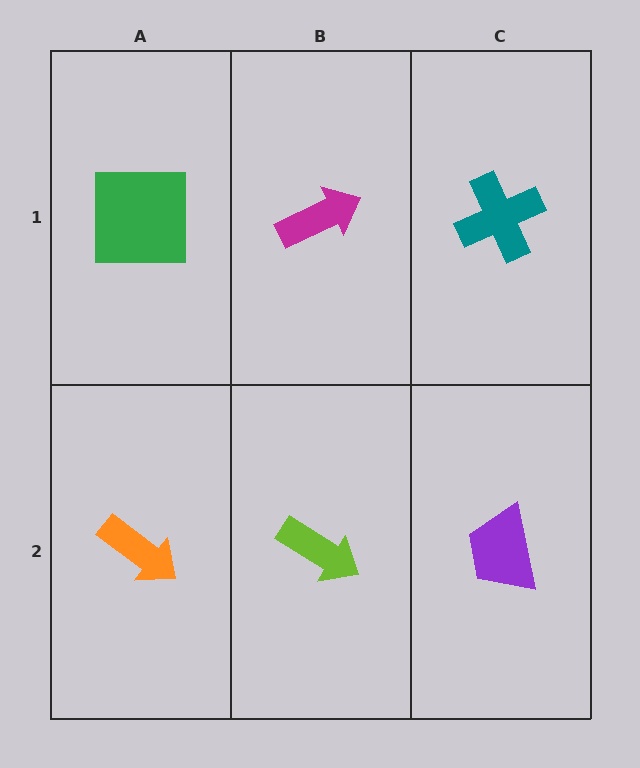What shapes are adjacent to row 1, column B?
A lime arrow (row 2, column B), a green square (row 1, column A), a teal cross (row 1, column C).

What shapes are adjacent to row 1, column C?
A purple trapezoid (row 2, column C), a magenta arrow (row 1, column B).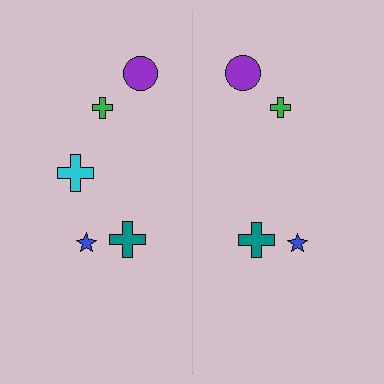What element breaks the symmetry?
A cyan cross is missing from the right side.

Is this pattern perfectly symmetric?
No, the pattern is not perfectly symmetric. A cyan cross is missing from the right side.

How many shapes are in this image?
There are 9 shapes in this image.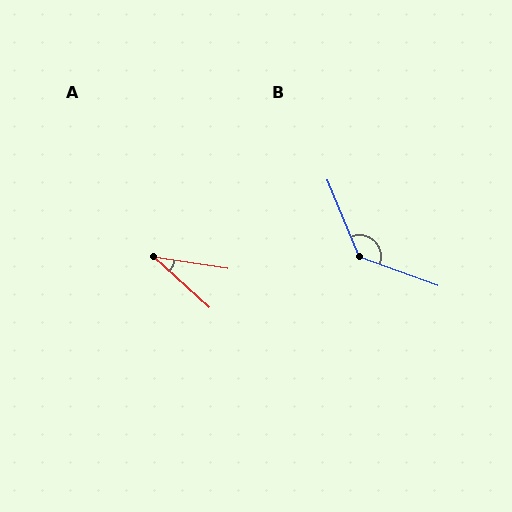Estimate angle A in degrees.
Approximately 33 degrees.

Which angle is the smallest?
A, at approximately 33 degrees.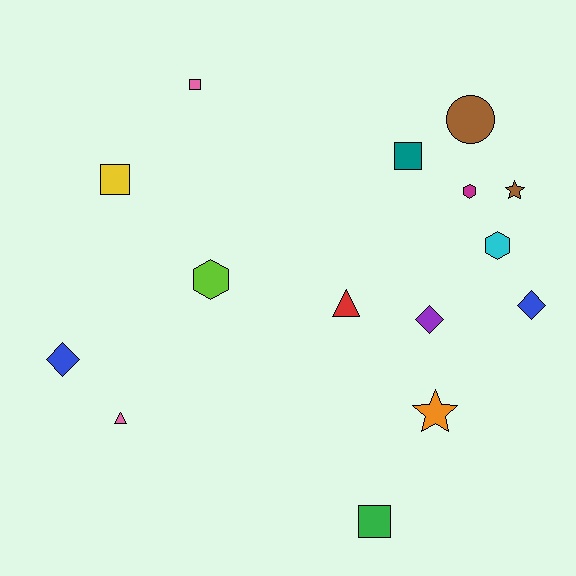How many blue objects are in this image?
There are 2 blue objects.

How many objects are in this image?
There are 15 objects.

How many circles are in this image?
There is 1 circle.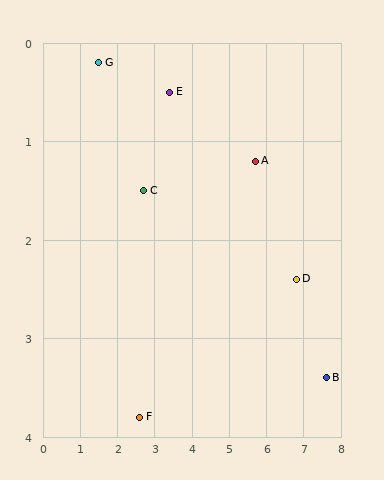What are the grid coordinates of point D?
Point D is at approximately (6.8, 2.4).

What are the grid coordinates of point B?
Point B is at approximately (7.6, 3.4).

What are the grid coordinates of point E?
Point E is at approximately (3.4, 0.5).